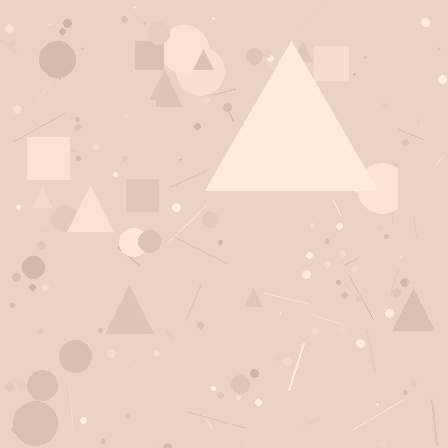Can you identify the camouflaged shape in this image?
The camouflaged shape is a triangle.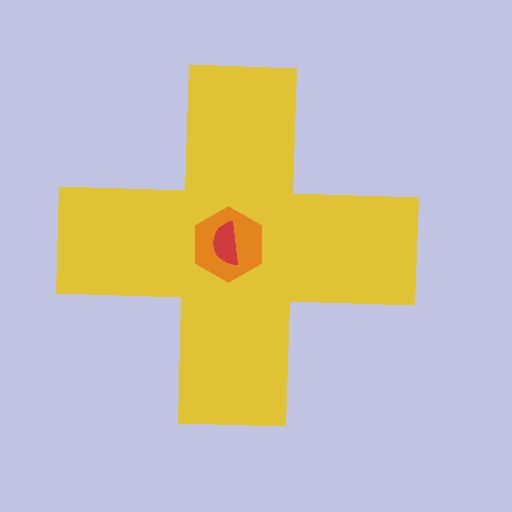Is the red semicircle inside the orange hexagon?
Yes.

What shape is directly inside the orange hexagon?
The red semicircle.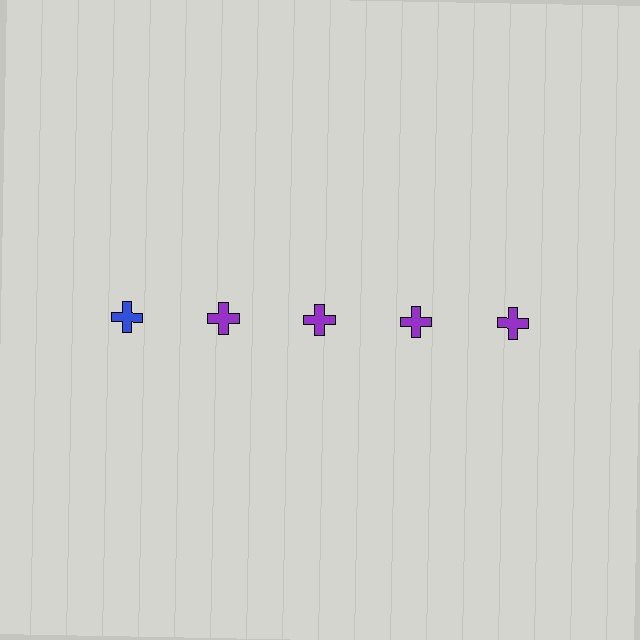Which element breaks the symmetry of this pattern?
The blue cross in the top row, leftmost column breaks the symmetry. All other shapes are purple crosses.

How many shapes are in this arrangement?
There are 5 shapes arranged in a grid pattern.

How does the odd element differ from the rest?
It has a different color: blue instead of purple.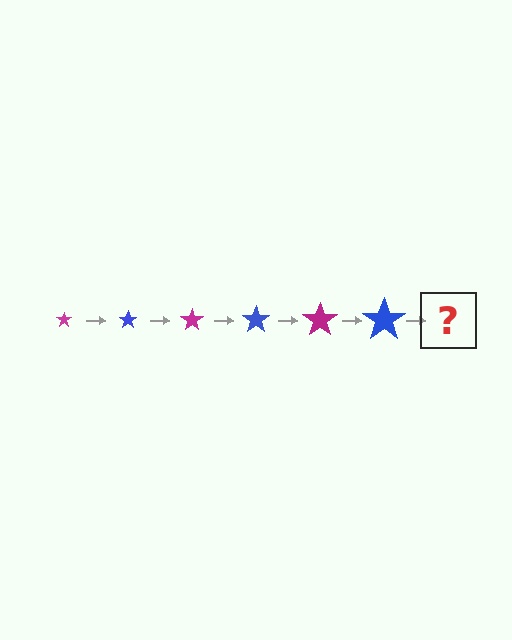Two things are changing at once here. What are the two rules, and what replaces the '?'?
The two rules are that the star grows larger each step and the color cycles through magenta and blue. The '?' should be a magenta star, larger than the previous one.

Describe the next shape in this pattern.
It should be a magenta star, larger than the previous one.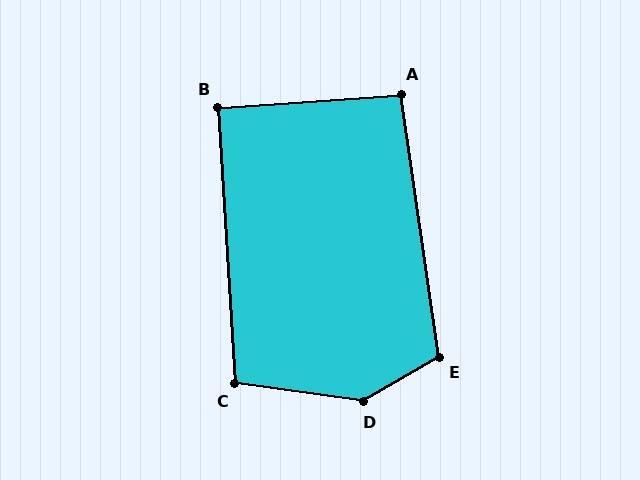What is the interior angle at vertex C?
Approximately 101 degrees (obtuse).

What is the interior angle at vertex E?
Approximately 112 degrees (obtuse).